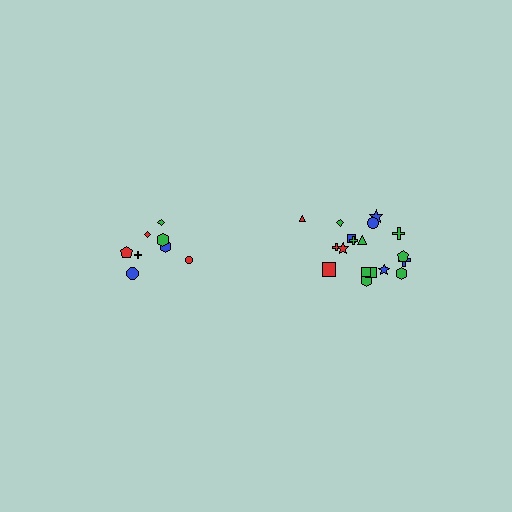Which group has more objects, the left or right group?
The right group.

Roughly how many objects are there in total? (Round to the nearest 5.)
Roughly 25 objects in total.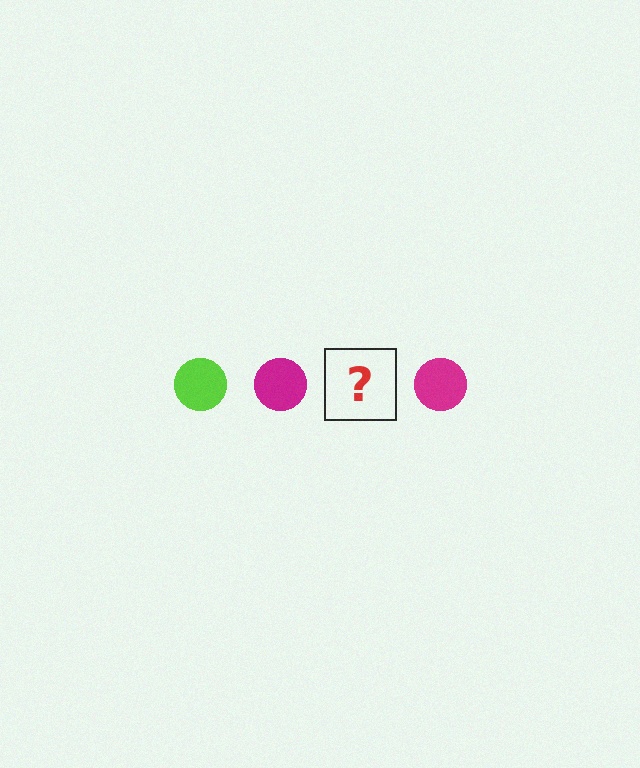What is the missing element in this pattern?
The missing element is a lime circle.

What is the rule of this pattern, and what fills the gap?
The rule is that the pattern cycles through lime, magenta circles. The gap should be filled with a lime circle.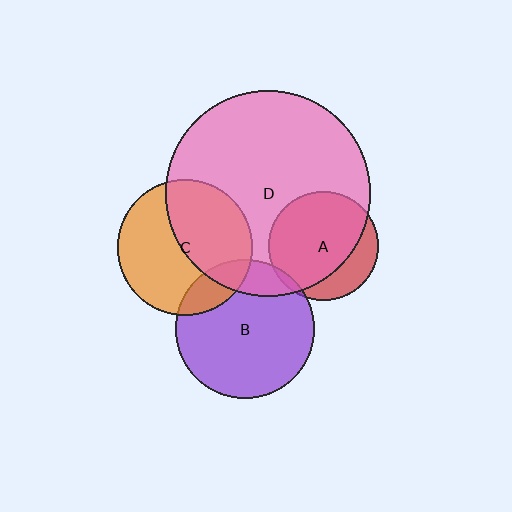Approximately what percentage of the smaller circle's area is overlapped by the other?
Approximately 15%.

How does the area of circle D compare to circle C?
Approximately 2.3 times.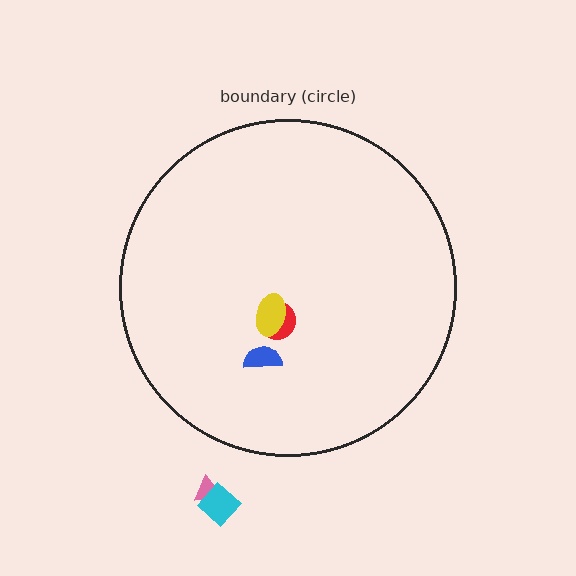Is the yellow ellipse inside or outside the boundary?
Inside.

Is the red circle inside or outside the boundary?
Inside.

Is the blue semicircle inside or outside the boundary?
Inside.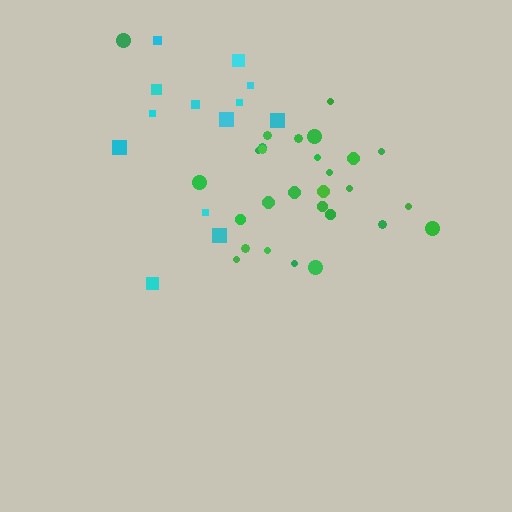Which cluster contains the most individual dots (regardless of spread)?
Green (28).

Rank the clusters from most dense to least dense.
green, cyan.